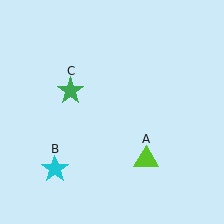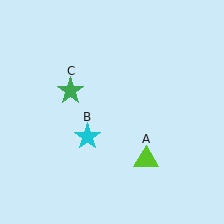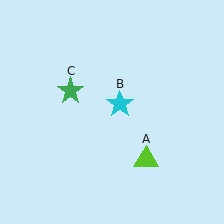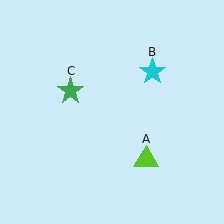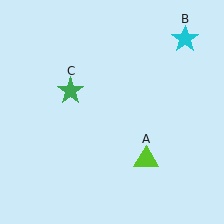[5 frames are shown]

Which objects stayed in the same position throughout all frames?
Lime triangle (object A) and green star (object C) remained stationary.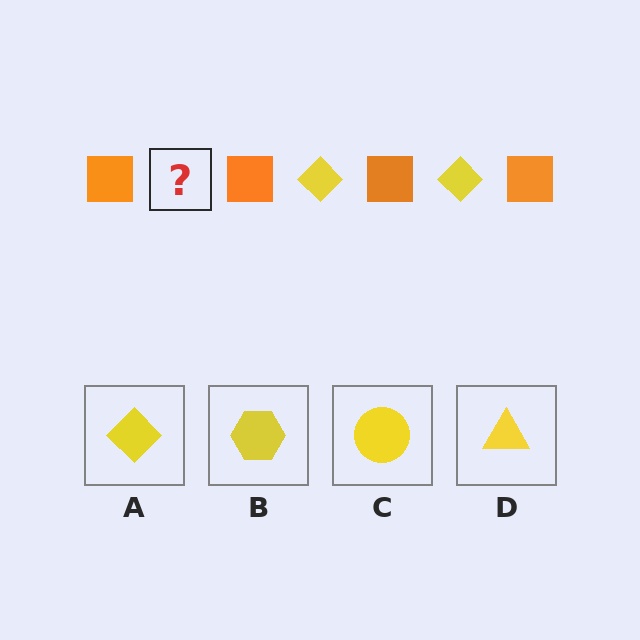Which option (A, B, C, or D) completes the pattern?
A.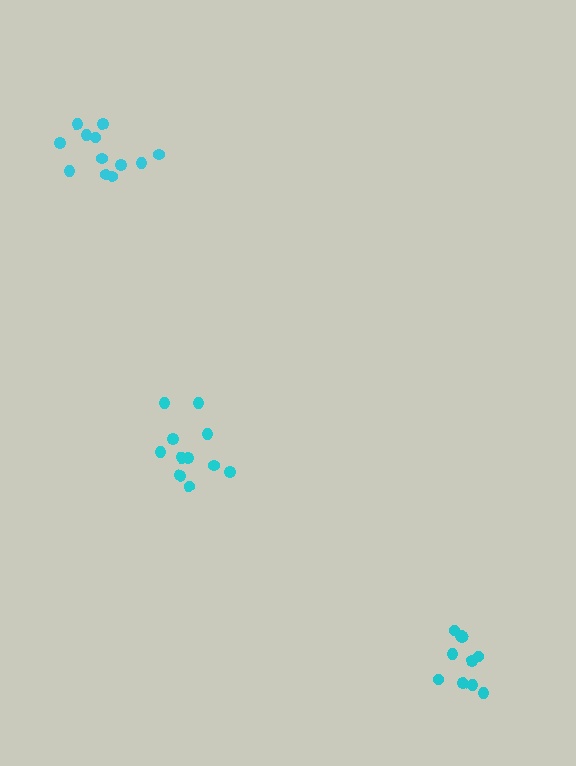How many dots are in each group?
Group 1: 11 dots, Group 2: 10 dots, Group 3: 12 dots (33 total).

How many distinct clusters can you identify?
There are 3 distinct clusters.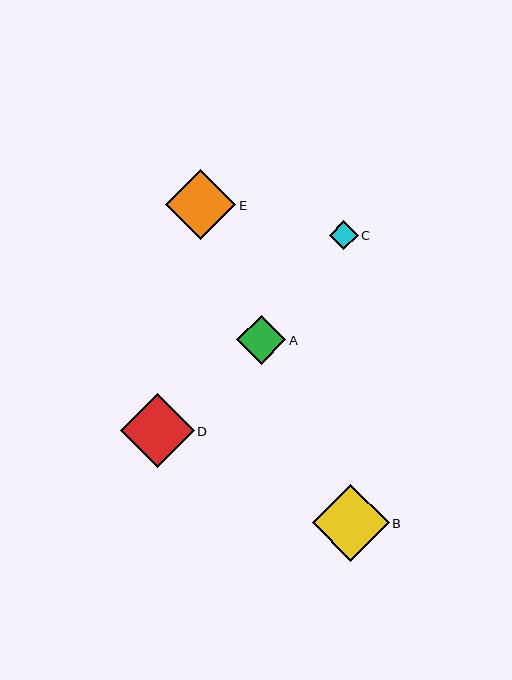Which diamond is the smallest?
Diamond C is the smallest with a size of approximately 29 pixels.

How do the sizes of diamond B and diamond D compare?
Diamond B and diamond D are approximately the same size.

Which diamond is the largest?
Diamond B is the largest with a size of approximately 77 pixels.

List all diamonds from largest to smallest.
From largest to smallest: B, D, E, A, C.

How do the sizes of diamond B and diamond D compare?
Diamond B and diamond D are approximately the same size.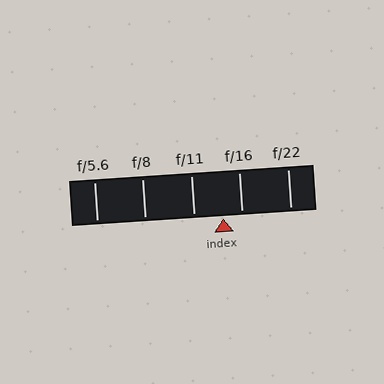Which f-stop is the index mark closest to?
The index mark is closest to f/16.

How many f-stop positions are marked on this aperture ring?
There are 5 f-stop positions marked.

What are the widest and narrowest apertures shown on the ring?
The widest aperture shown is f/5.6 and the narrowest is f/22.